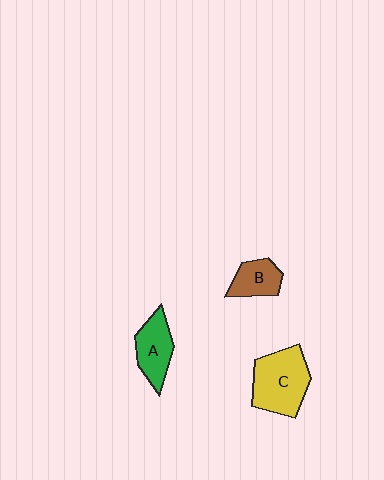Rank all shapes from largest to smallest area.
From largest to smallest: C (yellow), A (green), B (brown).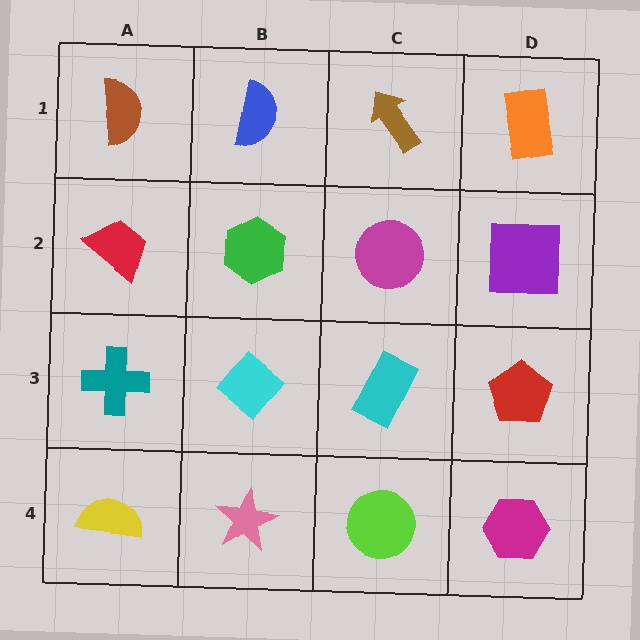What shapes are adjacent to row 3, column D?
A purple square (row 2, column D), a magenta hexagon (row 4, column D), a cyan rectangle (row 3, column C).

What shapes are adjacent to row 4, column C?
A cyan rectangle (row 3, column C), a pink star (row 4, column B), a magenta hexagon (row 4, column D).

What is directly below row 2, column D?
A red pentagon.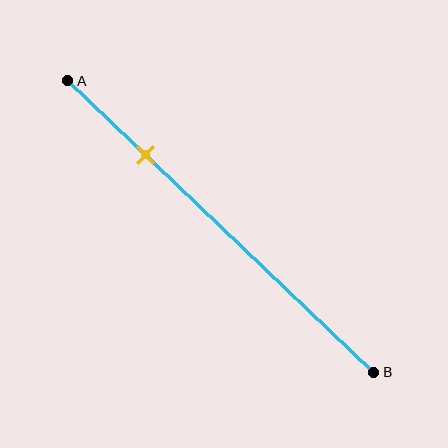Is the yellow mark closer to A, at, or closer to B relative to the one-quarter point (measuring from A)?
The yellow mark is approximately at the one-quarter point of segment AB.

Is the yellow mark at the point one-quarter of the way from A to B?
Yes, the mark is approximately at the one-quarter point.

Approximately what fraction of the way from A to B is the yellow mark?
The yellow mark is approximately 25% of the way from A to B.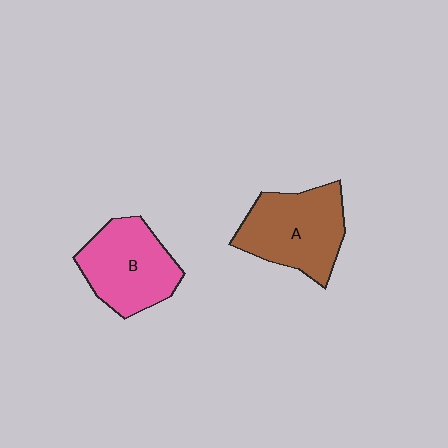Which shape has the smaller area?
Shape B (pink).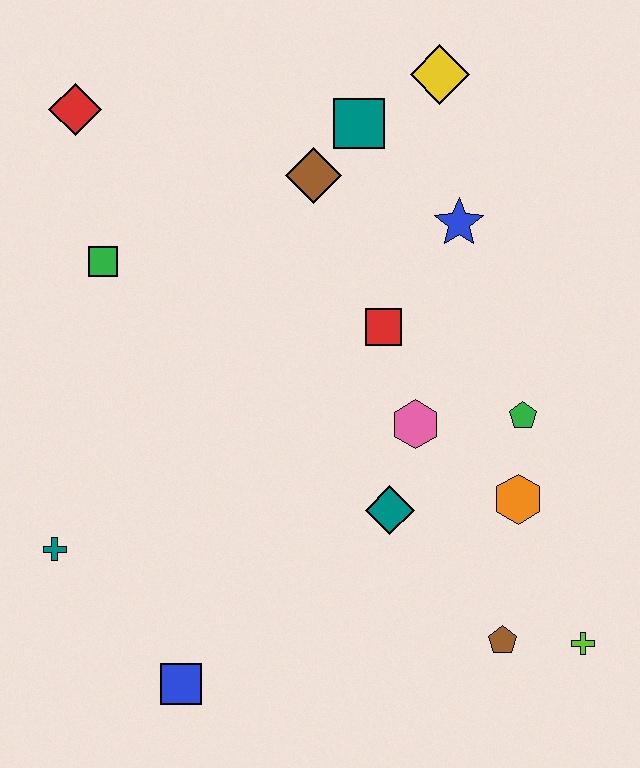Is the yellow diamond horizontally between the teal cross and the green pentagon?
Yes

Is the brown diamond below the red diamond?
Yes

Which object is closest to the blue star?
The red square is closest to the blue star.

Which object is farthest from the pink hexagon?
The red diamond is farthest from the pink hexagon.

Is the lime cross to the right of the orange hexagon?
Yes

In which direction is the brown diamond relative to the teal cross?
The brown diamond is above the teal cross.